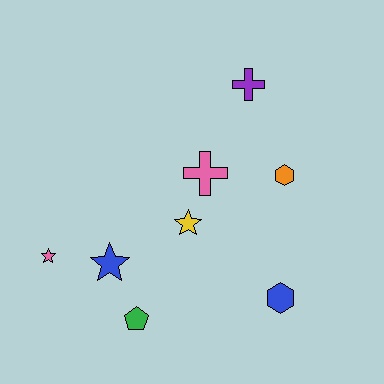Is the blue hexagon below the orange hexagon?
Yes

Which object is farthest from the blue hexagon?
The pink star is farthest from the blue hexagon.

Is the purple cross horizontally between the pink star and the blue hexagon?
Yes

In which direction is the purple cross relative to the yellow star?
The purple cross is above the yellow star.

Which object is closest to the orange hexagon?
The pink cross is closest to the orange hexagon.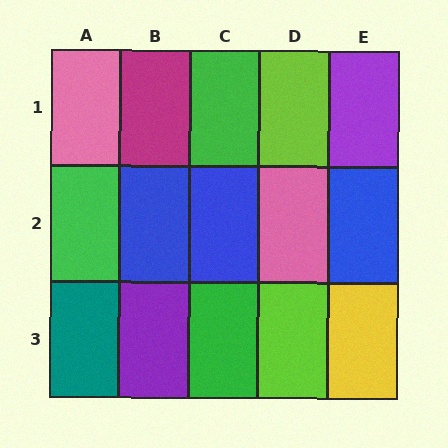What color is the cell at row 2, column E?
Blue.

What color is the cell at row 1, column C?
Green.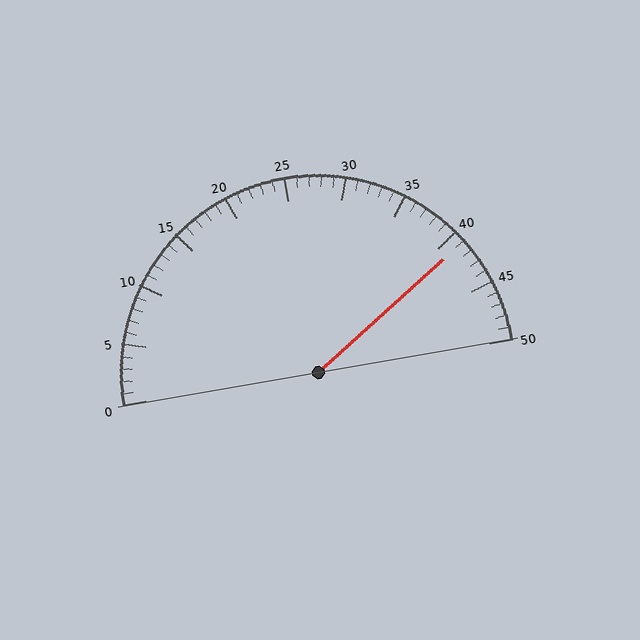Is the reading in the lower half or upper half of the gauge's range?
The reading is in the upper half of the range (0 to 50).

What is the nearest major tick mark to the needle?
The nearest major tick mark is 40.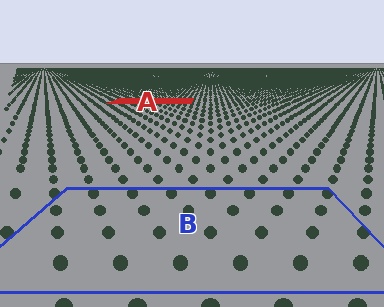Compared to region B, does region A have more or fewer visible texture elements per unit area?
Region A has more texture elements per unit area — they are packed more densely because it is farther away.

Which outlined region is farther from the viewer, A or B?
Region A is farther from the viewer — the texture elements inside it appear smaller and more densely packed.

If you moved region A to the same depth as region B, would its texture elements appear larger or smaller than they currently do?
They would appear larger. At a closer depth, the same texture elements are projected at a bigger on-screen size.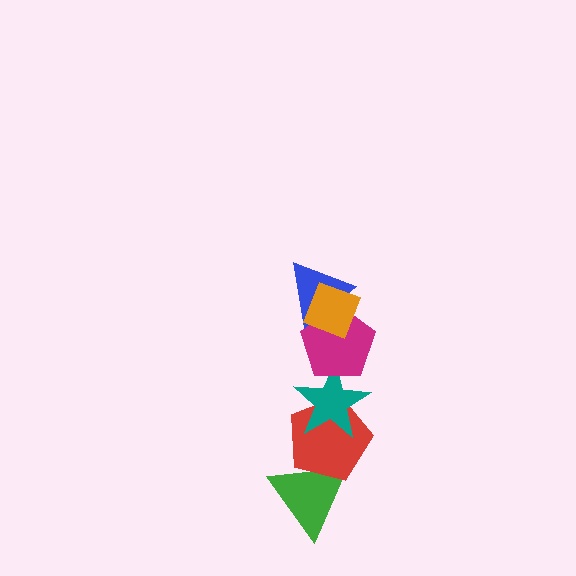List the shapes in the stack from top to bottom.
From top to bottom: the orange diamond, the blue triangle, the magenta pentagon, the teal star, the red pentagon, the green triangle.